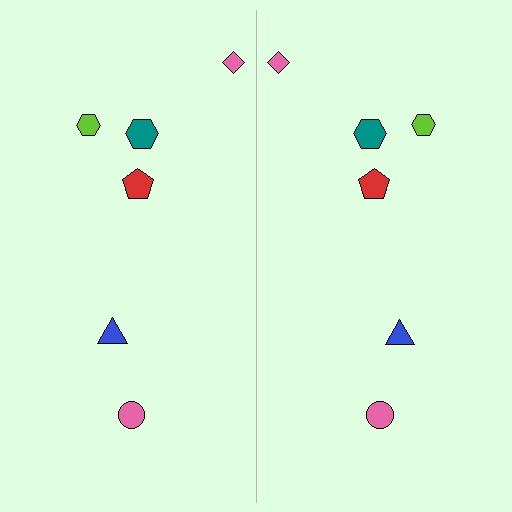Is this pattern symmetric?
Yes, this pattern has bilateral (reflection) symmetry.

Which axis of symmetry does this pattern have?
The pattern has a vertical axis of symmetry running through the center of the image.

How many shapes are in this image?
There are 12 shapes in this image.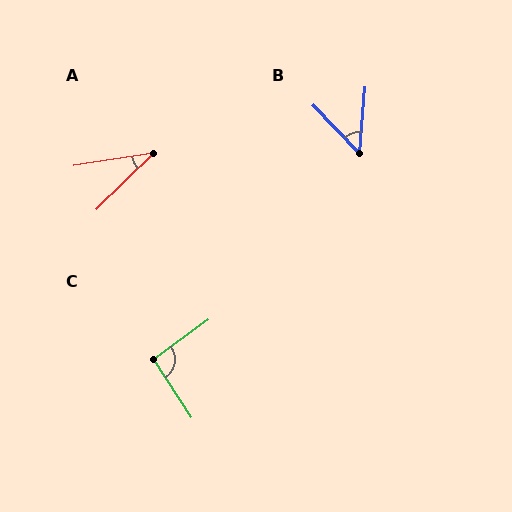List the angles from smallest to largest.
A (36°), B (49°), C (93°).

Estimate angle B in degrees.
Approximately 49 degrees.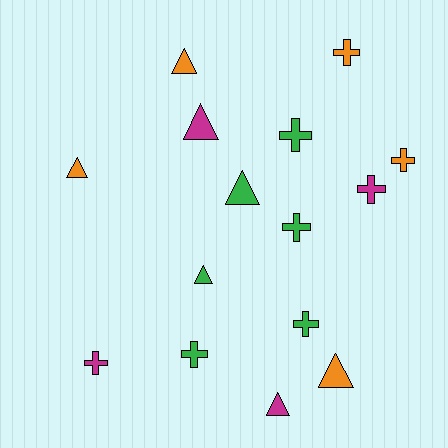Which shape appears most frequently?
Cross, with 8 objects.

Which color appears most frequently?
Green, with 6 objects.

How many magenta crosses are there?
There are 2 magenta crosses.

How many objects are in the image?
There are 15 objects.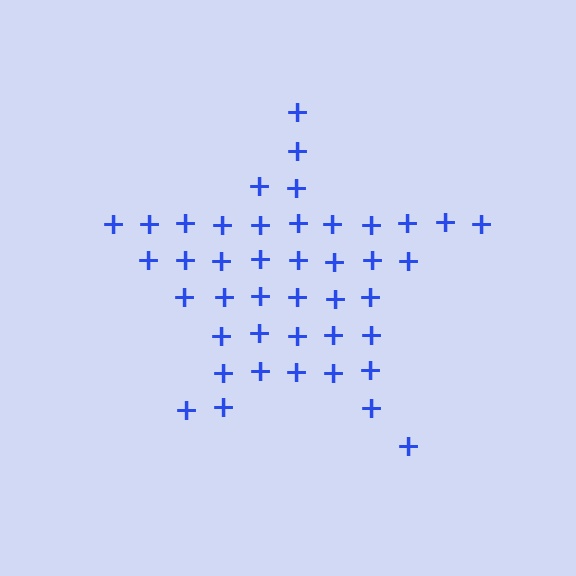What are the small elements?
The small elements are plus signs.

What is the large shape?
The large shape is a star.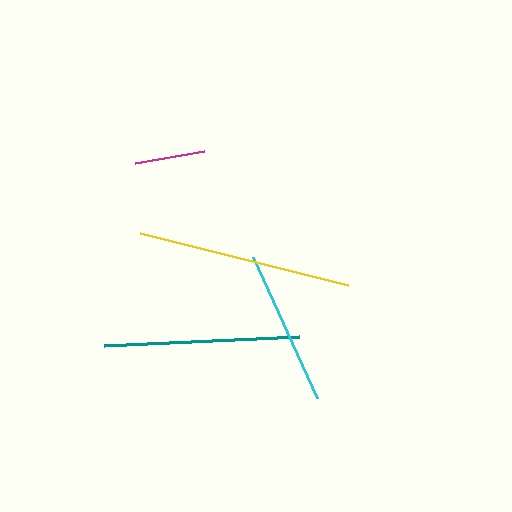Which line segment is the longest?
The yellow line is the longest at approximately 214 pixels.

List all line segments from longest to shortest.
From longest to shortest: yellow, teal, cyan, magenta.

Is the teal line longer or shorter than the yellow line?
The yellow line is longer than the teal line.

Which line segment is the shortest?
The magenta line is the shortest at approximately 70 pixels.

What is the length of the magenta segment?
The magenta segment is approximately 70 pixels long.